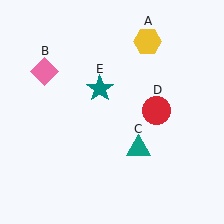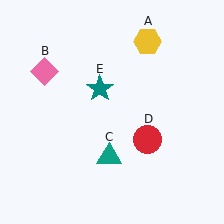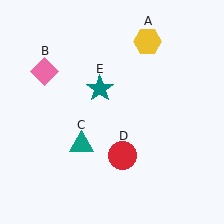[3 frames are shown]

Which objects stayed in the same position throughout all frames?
Yellow hexagon (object A) and pink diamond (object B) and teal star (object E) remained stationary.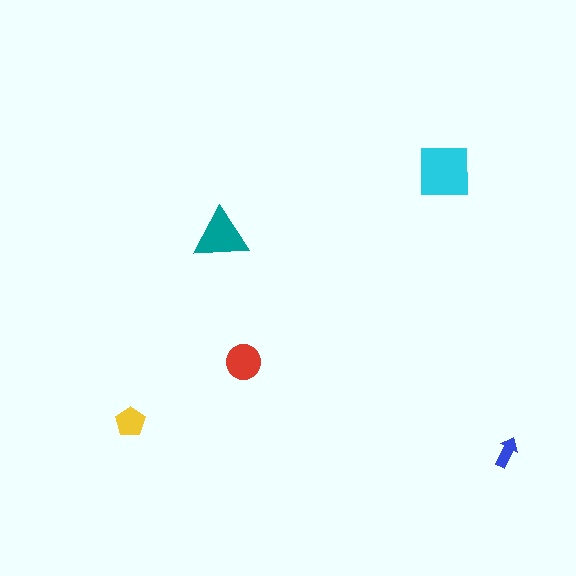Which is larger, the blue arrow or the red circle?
The red circle.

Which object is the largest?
The cyan square.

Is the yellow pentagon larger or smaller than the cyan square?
Smaller.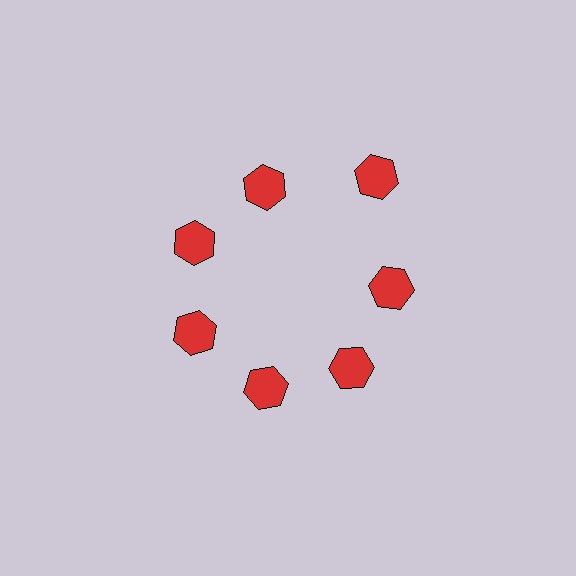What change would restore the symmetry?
The symmetry would be restored by moving it inward, back onto the ring so that all 7 hexagons sit at equal angles and equal distance from the center.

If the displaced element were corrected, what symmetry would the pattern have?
It would have 7-fold rotational symmetry — the pattern would map onto itself every 51 degrees.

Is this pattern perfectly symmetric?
No. The 7 red hexagons are arranged in a ring, but one element near the 1 o'clock position is pushed outward from the center, breaking the 7-fold rotational symmetry.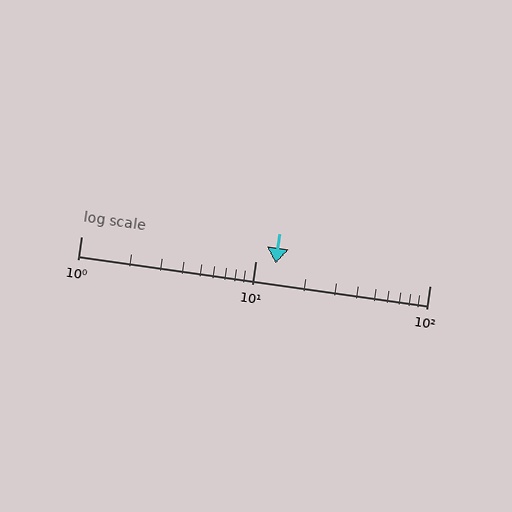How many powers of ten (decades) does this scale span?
The scale spans 2 decades, from 1 to 100.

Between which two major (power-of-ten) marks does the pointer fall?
The pointer is between 10 and 100.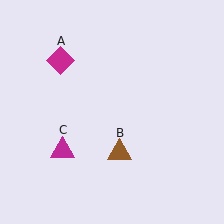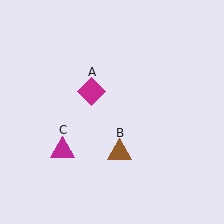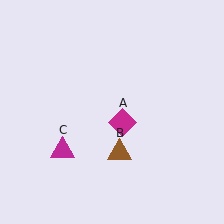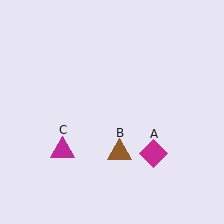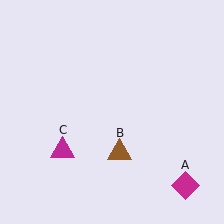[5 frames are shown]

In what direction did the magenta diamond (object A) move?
The magenta diamond (object A) moved down and to the right.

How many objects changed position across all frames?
1 object changed position: magenta diamond (object A).